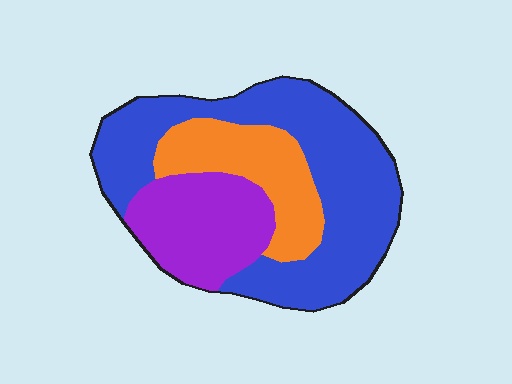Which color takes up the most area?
Blue, at roughly 55%.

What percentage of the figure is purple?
Purple covers around 25% of the figure.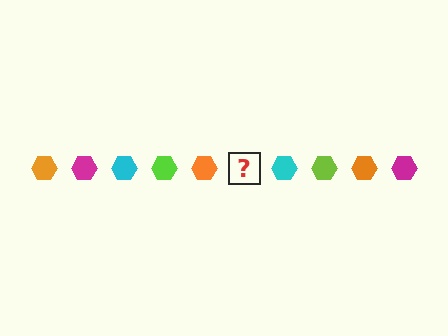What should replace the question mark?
The question mark should be replaced with a magenta hexagon.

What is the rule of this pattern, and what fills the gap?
The rule is that the pattern cycles through orange, magenta, cyan, lime hexagons. The gap should be filled with a magenta hexagon.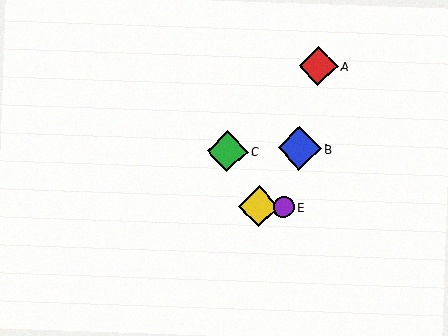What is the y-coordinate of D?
Object D is at y≈206.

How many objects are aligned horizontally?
2 objects (D, E) are aligned horizontally.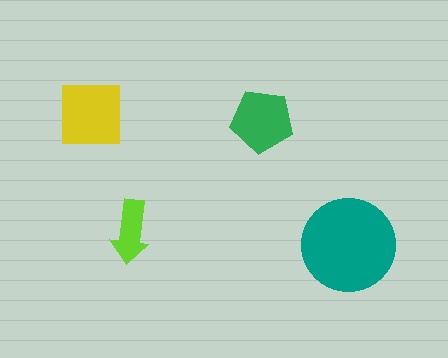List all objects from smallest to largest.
The lime arrow, the green pentagon, the yellow square, the teal circle.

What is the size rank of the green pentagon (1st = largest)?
3rd.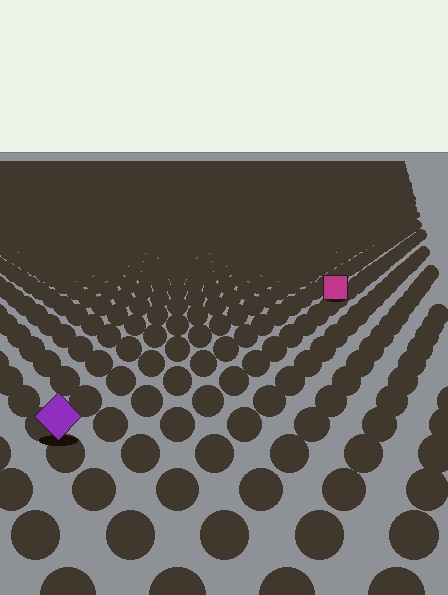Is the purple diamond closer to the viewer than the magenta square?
Yes. The purple diamond is closer — you can tell from the texture gradient: the ground texture is coarser near it.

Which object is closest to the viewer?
The purple diamond is closest. The texture marks near it are larger and more spread out.